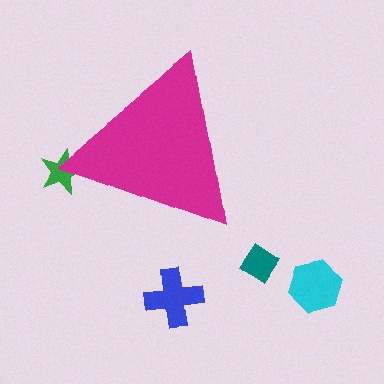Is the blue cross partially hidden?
No, the blue cross is fully visible.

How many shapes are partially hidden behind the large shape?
1 shape is partially hidden.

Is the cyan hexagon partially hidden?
No, the cyan hexagon is fully visible.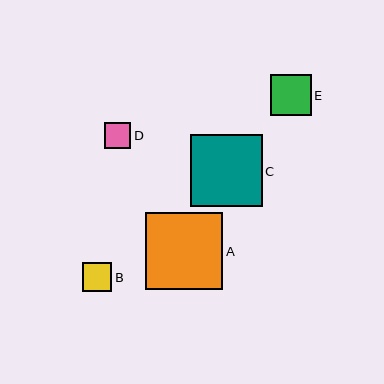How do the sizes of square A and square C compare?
Square A and square C are approximately the same size.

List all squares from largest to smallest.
From largest to smallest: A, C, E, B, D.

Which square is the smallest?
Square D is the smallest with a size of approximately 26 pixels.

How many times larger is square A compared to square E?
Square A is approximately 1.9 times the size of square E.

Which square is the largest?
Square A is the largest with a size of approximately 77 pixels.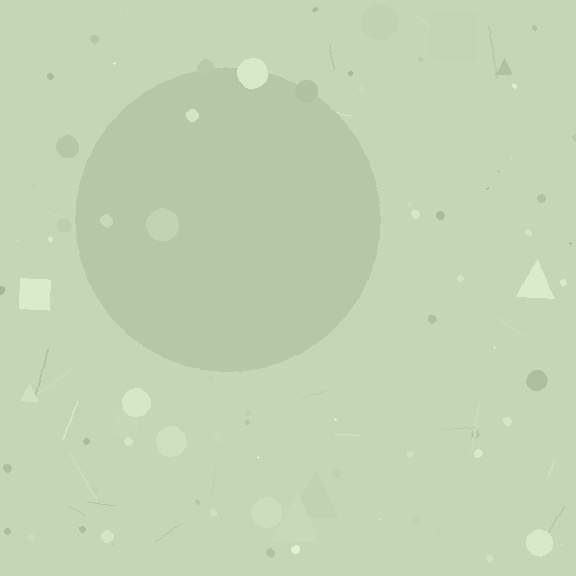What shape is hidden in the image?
A circle is hidden in the image.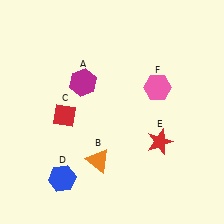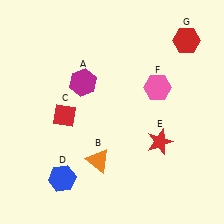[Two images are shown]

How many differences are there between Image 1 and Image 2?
There is 1 difference between the two images.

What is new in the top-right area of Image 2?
A red hexagon (G) was added in the top-right area of Image 2.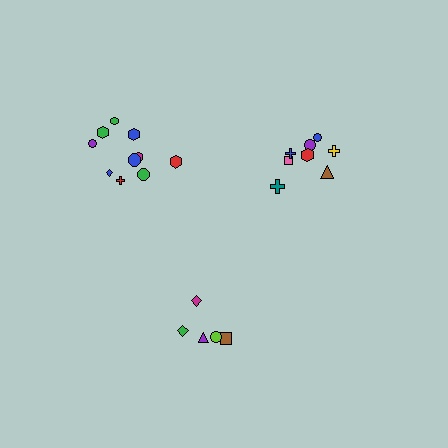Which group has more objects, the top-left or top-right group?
The top-left group.